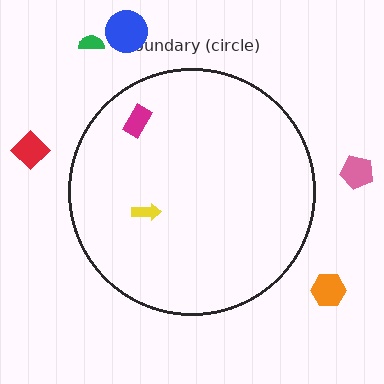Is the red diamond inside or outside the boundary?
Outside.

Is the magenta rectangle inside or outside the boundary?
Inside.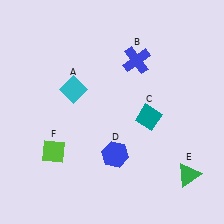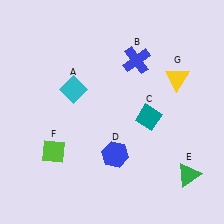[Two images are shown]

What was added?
A yellow triangle (G) was added in Image 2.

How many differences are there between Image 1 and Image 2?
There is 1 difference between the two images.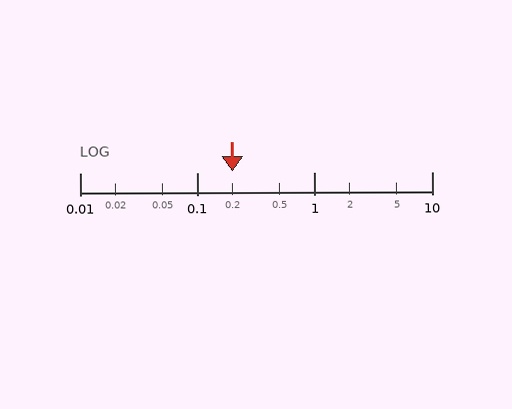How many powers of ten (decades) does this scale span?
The scale spans 3 decades, from 0.01 to 10.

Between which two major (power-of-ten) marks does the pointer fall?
The pointer is between 0.1 and 1.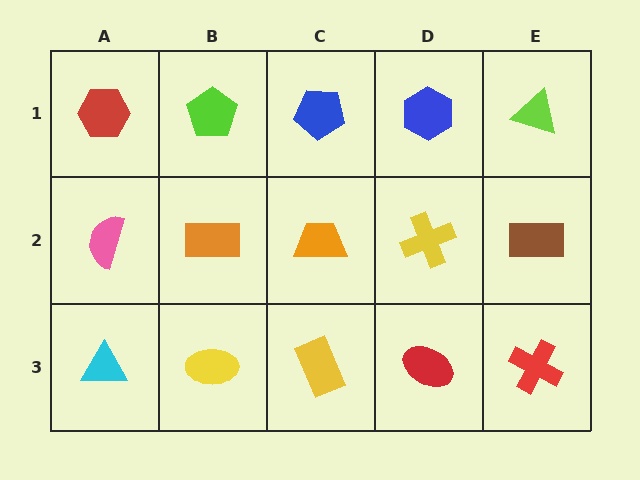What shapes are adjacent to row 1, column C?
An orange trapezoid (row 2, column C), a lime pentagon (row 1, column B), a blue hexagon (row 1, column D).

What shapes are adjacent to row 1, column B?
An orange rectangle (row 2, column B), a red hexagon (row 1, column A), a blue pentagon (row 1, column C).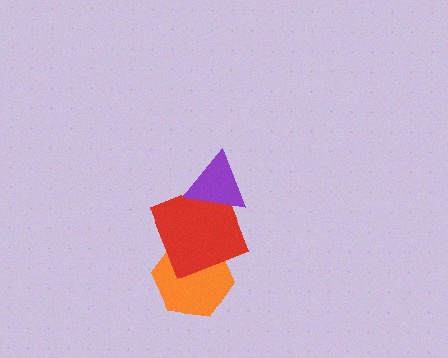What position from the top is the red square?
The red square is 2nd from the top.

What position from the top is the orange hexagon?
The orange hexagon is 3rd from the top.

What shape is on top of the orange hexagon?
The red square is on top of the orange hexagon.